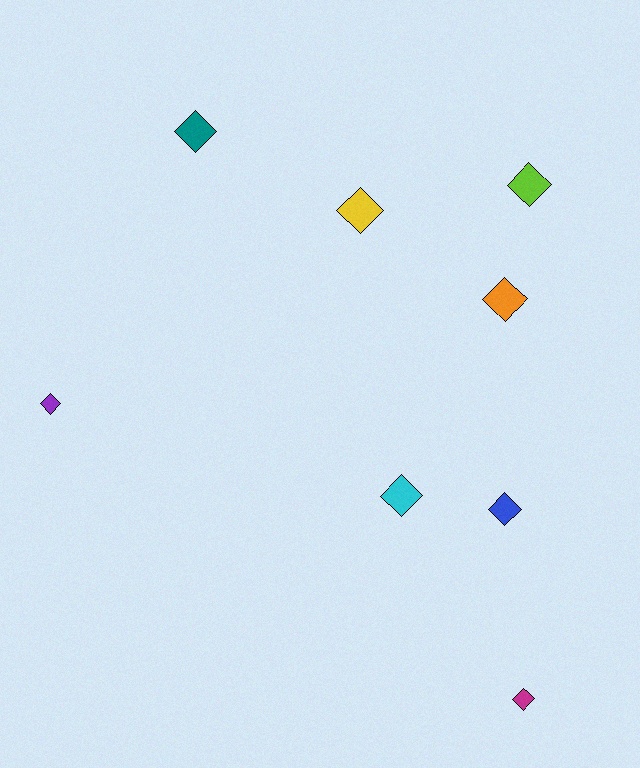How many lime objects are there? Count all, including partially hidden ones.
There is 1 lime object.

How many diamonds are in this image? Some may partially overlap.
There are 8 diamonds.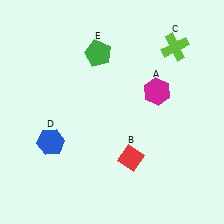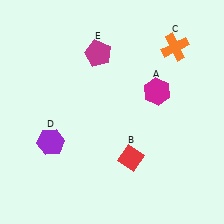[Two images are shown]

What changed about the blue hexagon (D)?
In Image 1, D is blue. In Image 2, it changed to purple.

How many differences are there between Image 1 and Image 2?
There are 3 differences between the two images.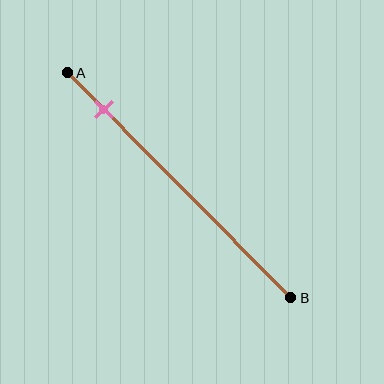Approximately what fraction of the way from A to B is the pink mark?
The pink mark is approximately 15% of the way from A to B.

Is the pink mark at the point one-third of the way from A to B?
No, the mark is at about 15% from A, not at the 33% one-third point.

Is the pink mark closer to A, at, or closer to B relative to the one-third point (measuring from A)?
The pink mark is closer to point A than the one-third point of segment AB.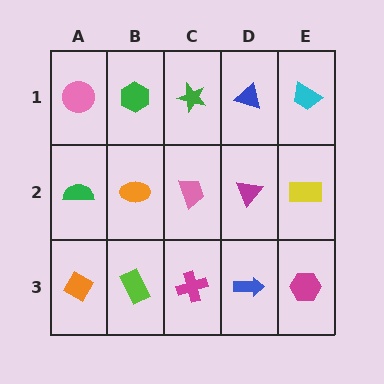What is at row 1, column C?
A green star.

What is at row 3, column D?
A blue arrow.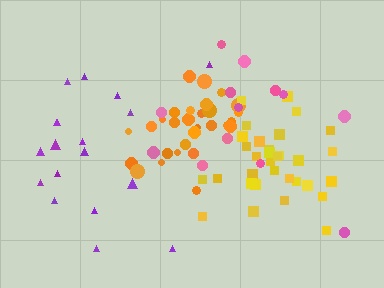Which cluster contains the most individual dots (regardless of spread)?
Yellow (32).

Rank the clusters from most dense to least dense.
yellow, orange, purple, pink.